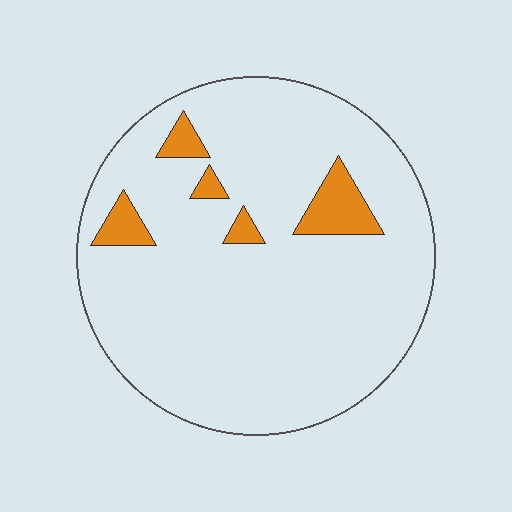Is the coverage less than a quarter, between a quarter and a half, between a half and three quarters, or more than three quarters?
Less than a quarter.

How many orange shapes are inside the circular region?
5.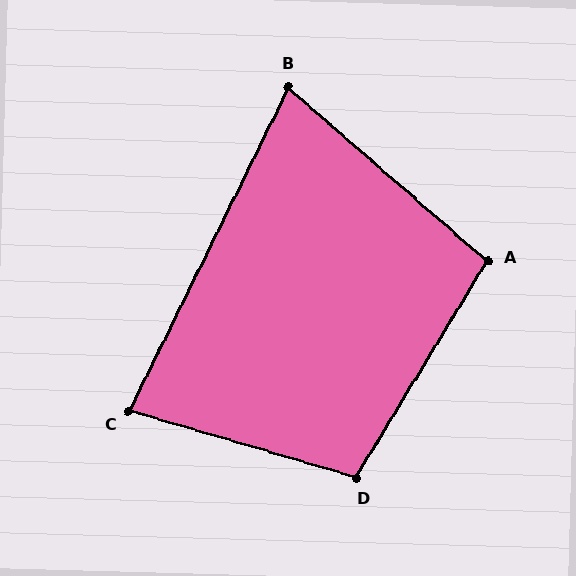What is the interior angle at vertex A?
Approximately 100 degrees (obtuse).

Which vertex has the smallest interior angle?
B, at approximately 75 degrees.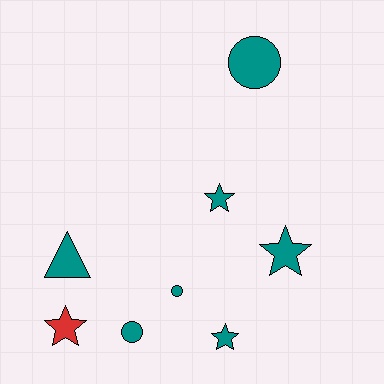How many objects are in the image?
There are 8 objects.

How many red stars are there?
There is 1 red star.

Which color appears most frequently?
Teal, with 7 objects.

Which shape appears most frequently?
Star, with 4 objects.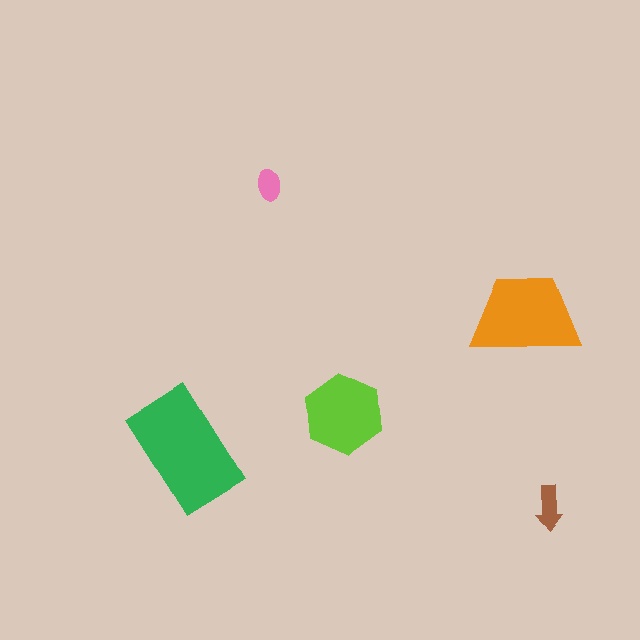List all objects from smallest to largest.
The pink ellipse, the brown arrow, the lime hexagon, the orange trapezoid, the green rectangle.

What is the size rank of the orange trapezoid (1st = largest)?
2nd.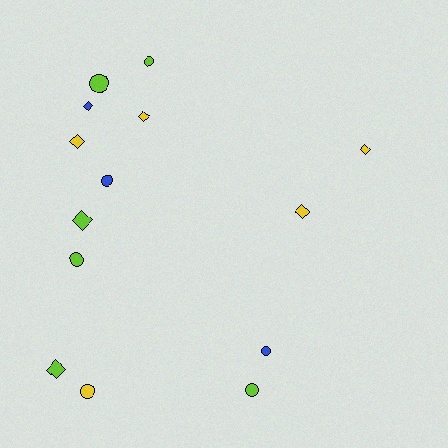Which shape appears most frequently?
Circle, with 7 objects.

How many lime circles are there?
There are 4 lime circles.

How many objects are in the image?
There are 14 objects.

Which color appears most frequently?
Lime, with 6 objects.